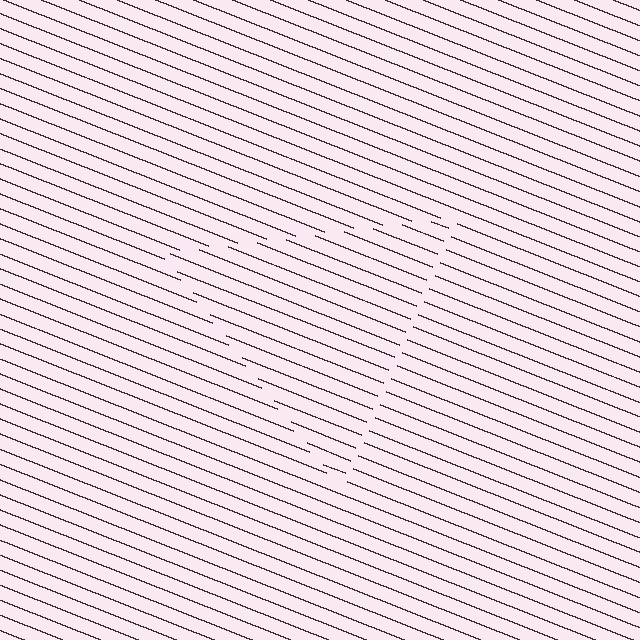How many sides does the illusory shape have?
3 sides — the line-ends trace a triangle.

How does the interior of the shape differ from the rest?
The interior of the shape contains the same grating, shifted by half a period — the contour is defined by the phase discontinuity where line-ends from the inner and outer gratings abut.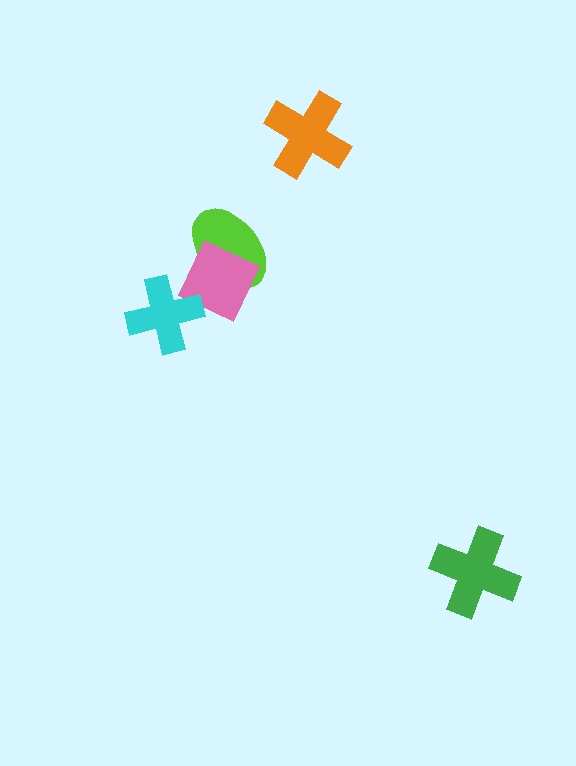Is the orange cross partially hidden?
No, no other shape covers it.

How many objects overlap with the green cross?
0 objects overlap with the green cross.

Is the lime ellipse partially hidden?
Yes, it is partially covered by another shape.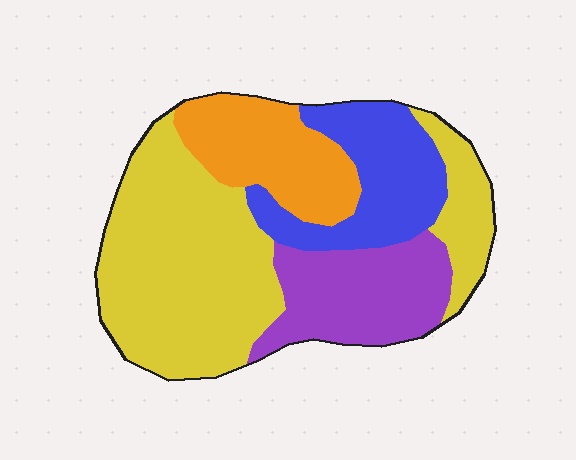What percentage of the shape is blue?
Blue takes up about one sixth (1/6) of the shape.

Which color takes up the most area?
Yellow, at roughly 45%.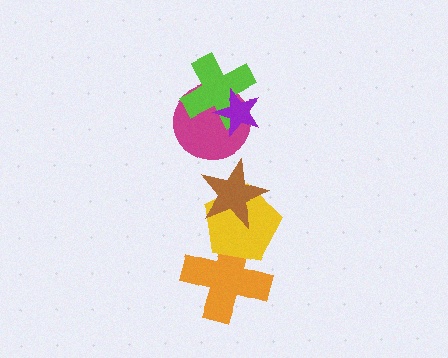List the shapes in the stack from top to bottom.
From top to bottom: the purple star, the lime cross, the magenta circle, the brown star, the yellow pentagon, the orange cross.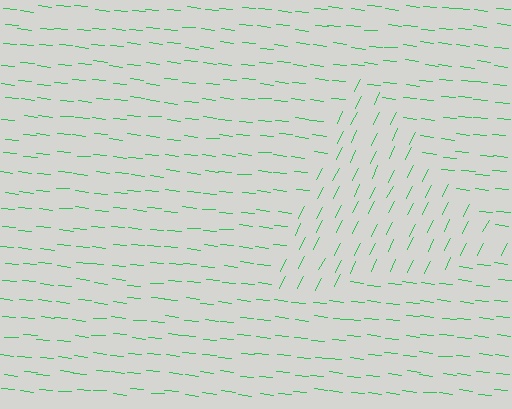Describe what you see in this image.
The image is filled with small green line segments. A triangle region in the image has lines oriented differently from the surrounding lines, creating a visible texture boundary.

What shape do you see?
I see a triangle.